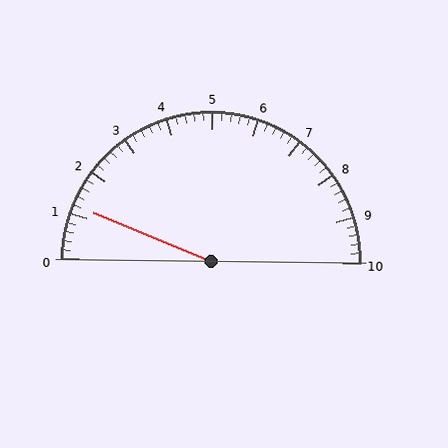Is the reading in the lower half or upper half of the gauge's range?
The reading is in the lower half of the range (0 to 10).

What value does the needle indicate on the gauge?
The needle indicates approximately 1.2.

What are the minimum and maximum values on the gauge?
The gauge ranges from 0 to 10.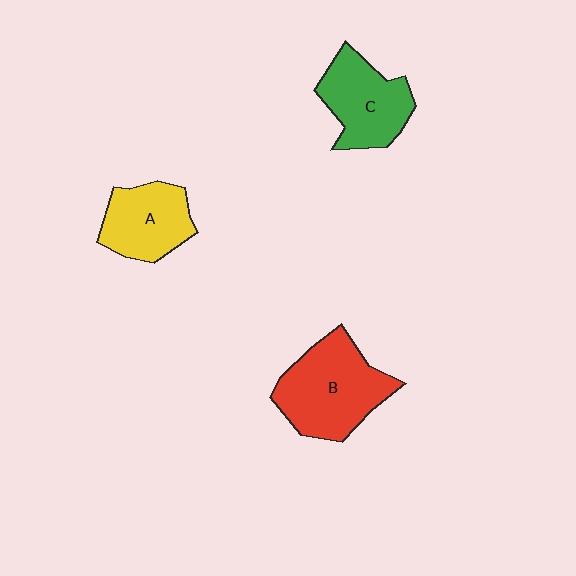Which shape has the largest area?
Shape B (red).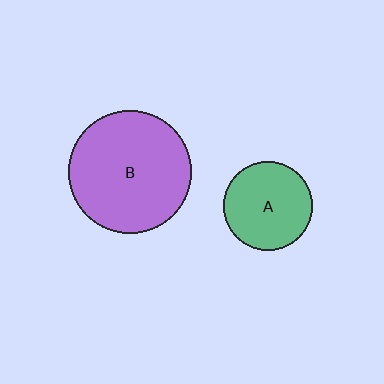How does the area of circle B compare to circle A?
Approximately 1.9 times.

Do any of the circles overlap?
No, none of the circles overlap.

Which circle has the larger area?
Circle B (purple).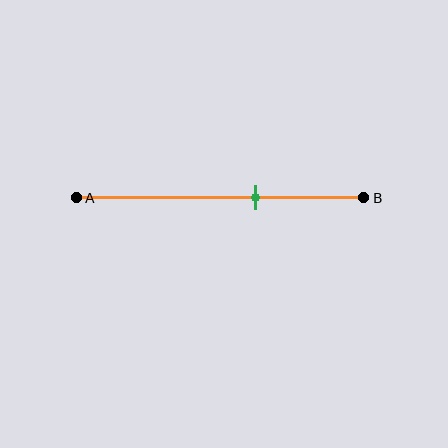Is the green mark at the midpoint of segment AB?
No, the mark is at about 65% from A, not at the 50% midpoint.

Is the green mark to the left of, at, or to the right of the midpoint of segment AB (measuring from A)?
The green mark is to the right of the midpoint of segment AB.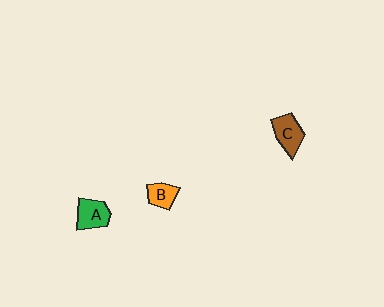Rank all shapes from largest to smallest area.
From largest to smallest: C (brown), A (green), B (orange).